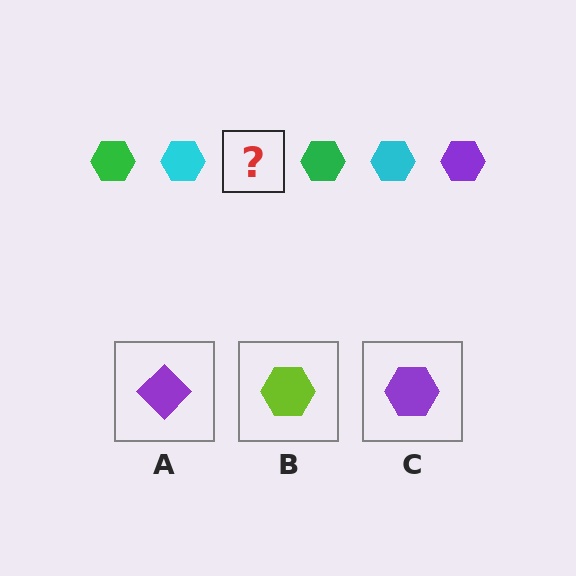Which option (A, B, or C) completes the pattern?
C.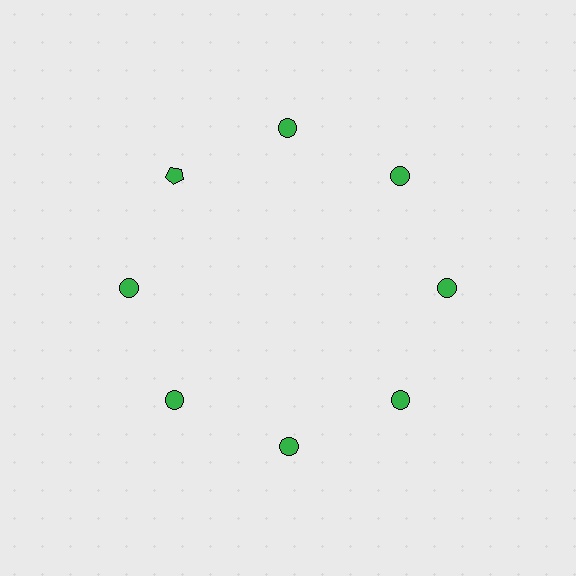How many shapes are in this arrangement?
There are 8 shapes arranged in a ring pattern.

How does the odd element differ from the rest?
It has a different shape: pentagon instead of circle.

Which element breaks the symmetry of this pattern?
The green pentagon at roughly the 10 o'clock position breaks the symmetry. All other shapes are green circles.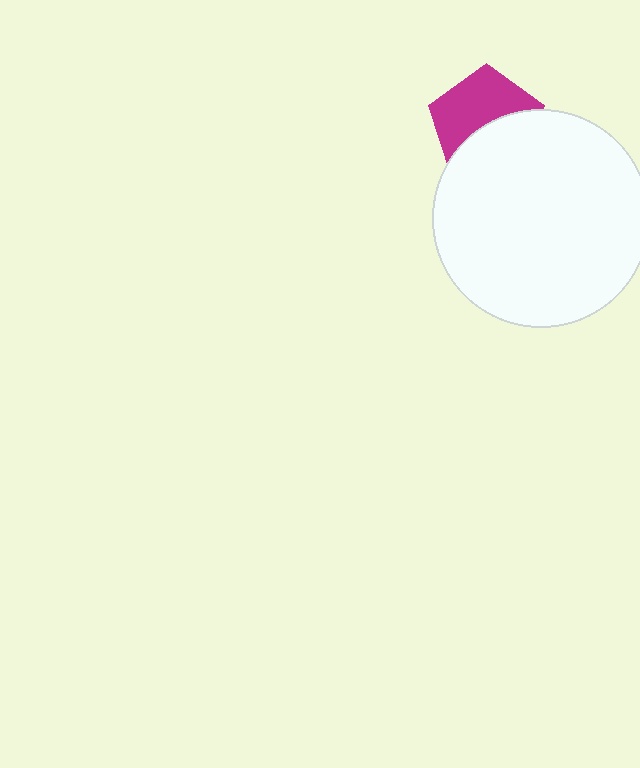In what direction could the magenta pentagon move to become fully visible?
The magenta pentagon could move up. That would shift it out from behind the white circle entirely.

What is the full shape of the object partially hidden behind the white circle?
The partially hidden object is a magenta pentagon.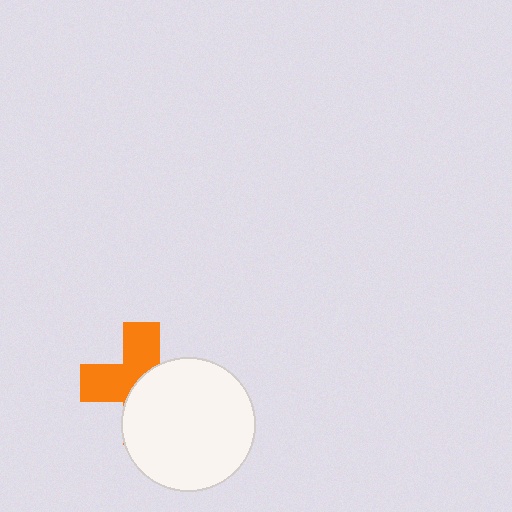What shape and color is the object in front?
The object in front is a white circle.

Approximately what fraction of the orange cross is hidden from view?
Roughly 52% of the orange cross is hidden behind the white circle.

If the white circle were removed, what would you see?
You would see the complete orange cross.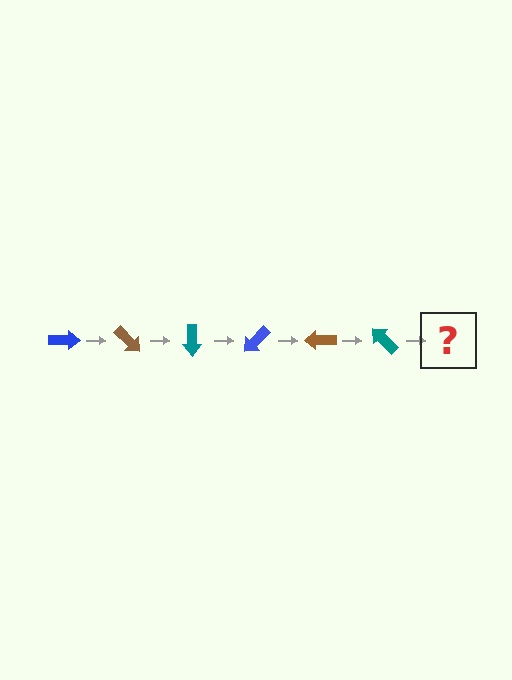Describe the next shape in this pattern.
It should be a blue arrow, rotated 270 degrees from the start.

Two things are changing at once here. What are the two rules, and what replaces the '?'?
The two rules are that it rotates 45 degrees each step and the color cycles through blue, brown, and teal. The '?' should be a blue arrow, rotated 270 degrees from the start.